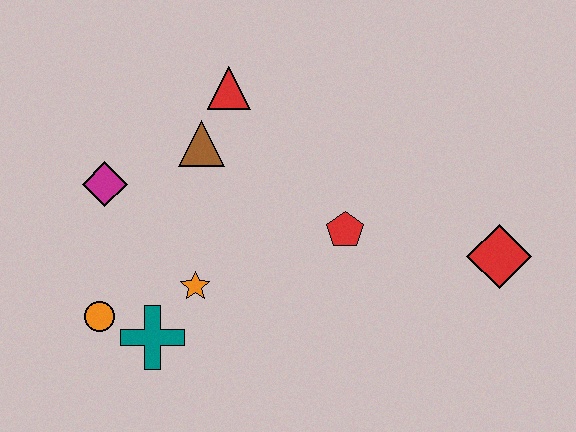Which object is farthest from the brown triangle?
The red diamond is farthest from the brown triangle.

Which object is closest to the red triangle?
The brown triangle is closest to the red triangle.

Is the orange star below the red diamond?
Yes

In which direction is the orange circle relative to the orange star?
The orange circle is to the left of the orange star.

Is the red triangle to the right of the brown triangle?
Yes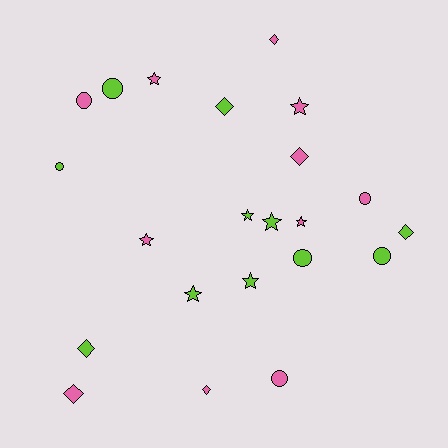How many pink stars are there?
There are 4 pink stars.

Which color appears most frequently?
Lime, with 11 objects.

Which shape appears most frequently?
Star, with 8 objects.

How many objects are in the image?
There are 22 objects.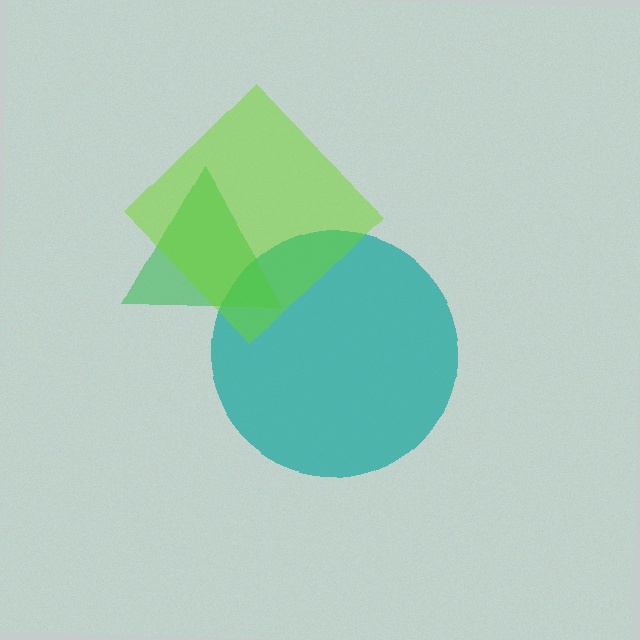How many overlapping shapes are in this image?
There are 3 overlapping shapes in the image.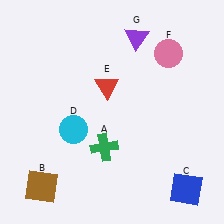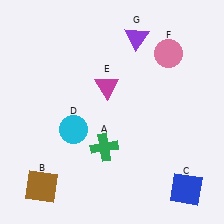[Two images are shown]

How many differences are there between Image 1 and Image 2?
There is 1 difference between the two images.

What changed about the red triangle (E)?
In Image 1, E is red. In Image 2, it changed to magenta.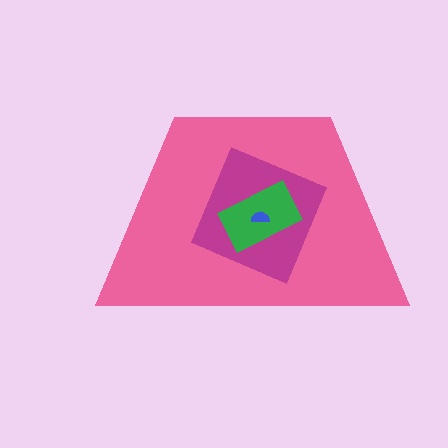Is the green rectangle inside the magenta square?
Yes.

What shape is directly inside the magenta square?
The green rectangle.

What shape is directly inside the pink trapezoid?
The magenta square.